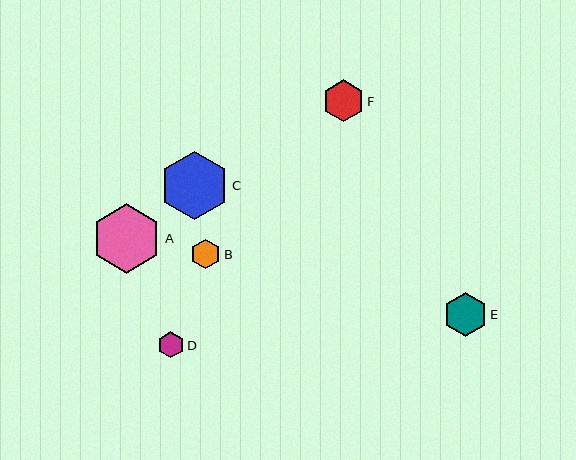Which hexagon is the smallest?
Hexagon D is the smallest with a size of approximately 26 pixels.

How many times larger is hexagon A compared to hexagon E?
Hexagon A is approximately 1.6 times the size of hexagon E.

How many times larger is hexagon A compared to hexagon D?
Hexagon A is approximately 2.6 times the size of hexagon D.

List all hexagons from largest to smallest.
From largest to smallest: A, C, E, F, B, D.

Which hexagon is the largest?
Hexagon A is the largest with a size of approximately 69 pixels.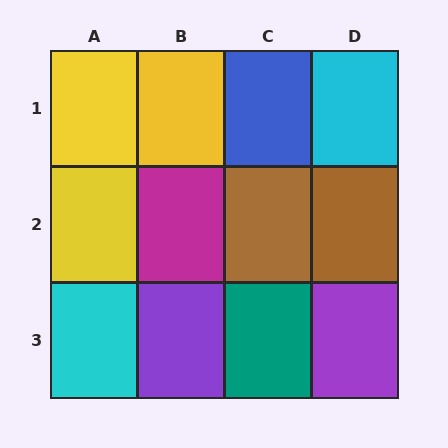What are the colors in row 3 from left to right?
Cyan, purple, teal, purple.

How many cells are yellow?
3 cells are yellow.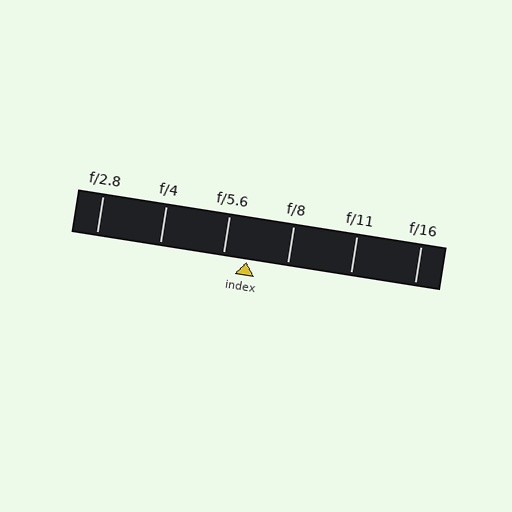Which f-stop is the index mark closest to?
The index mark is closest to f/5.6.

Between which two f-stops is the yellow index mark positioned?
The index mark is between f/5.6 and f/8.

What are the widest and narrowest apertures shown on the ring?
The widest aperture shown is f/2.8 and the narrowest is f/16.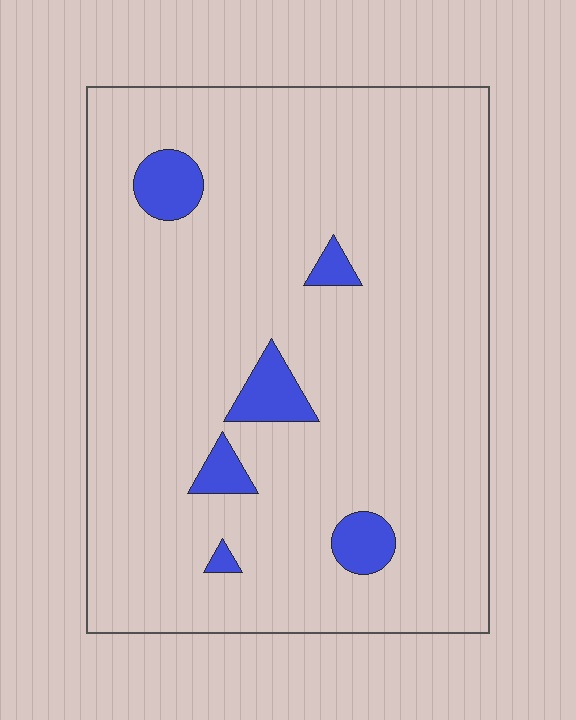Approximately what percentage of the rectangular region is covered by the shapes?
Approximately 5%.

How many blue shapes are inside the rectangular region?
6.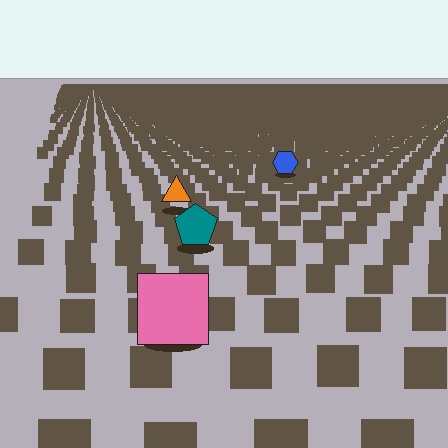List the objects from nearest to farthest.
From nearest to farthest: the pink square, the teal pentagon, the orange triangle, the blue hexagon.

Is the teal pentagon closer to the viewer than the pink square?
No. The pink square is closer — you can tell from the texture gradient: the ground texture is coarser near it.